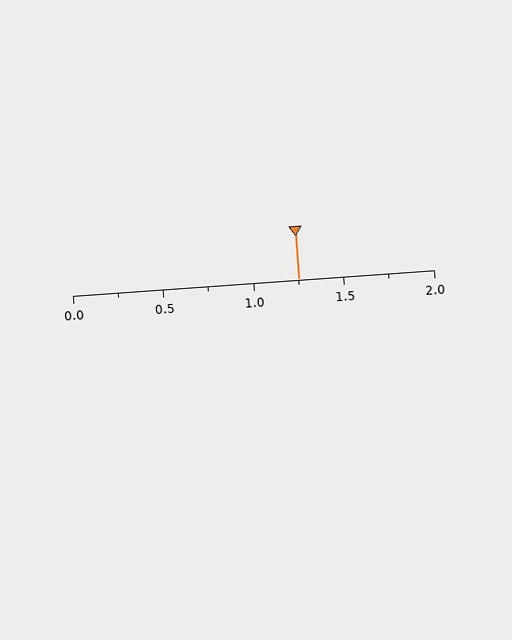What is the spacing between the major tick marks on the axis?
The major ticks are spaced 0.5 apart.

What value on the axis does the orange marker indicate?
The marker indicates approximately 1.25.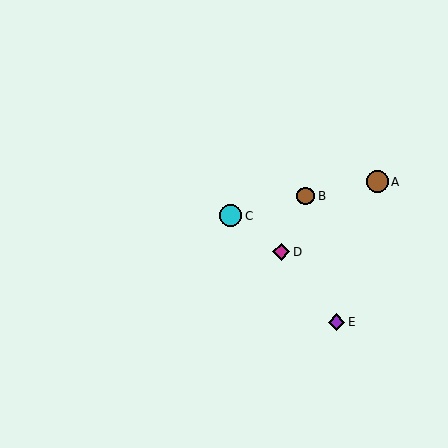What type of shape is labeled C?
Shape C is a cyan circle.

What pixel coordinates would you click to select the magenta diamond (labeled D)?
Click at (281, 252) to select the magenta diamond D.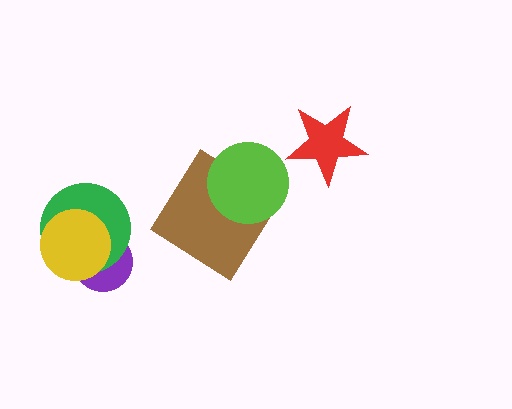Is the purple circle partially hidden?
Yes, it is partially covered by another shape.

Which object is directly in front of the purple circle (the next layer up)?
The green circle is directly in front of the purple circle.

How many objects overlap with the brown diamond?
1 object overlaps with the brown diamond.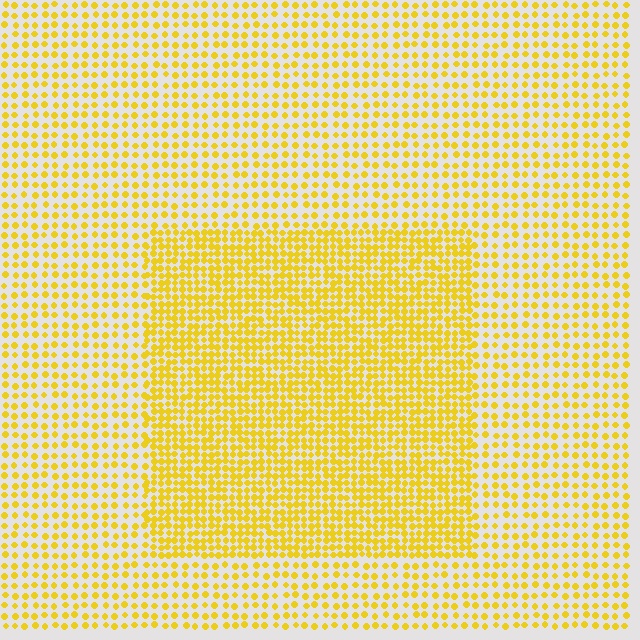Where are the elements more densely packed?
The elements are more densely packed inside the rectangle boundary.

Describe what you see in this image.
The image contains small yellow elements arranged at two different densities. A rectangle-shaped region is visible where the elements are more densely packed than the surrounding area.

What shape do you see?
I see a rectangle.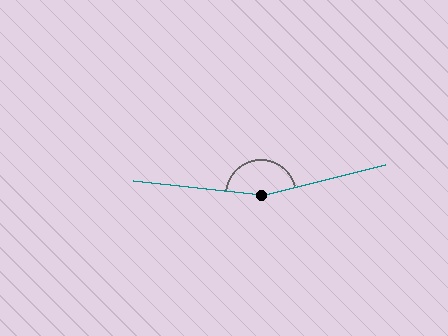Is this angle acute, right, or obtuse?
It is obtuse.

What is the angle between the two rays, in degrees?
Approximately 160 degrees.